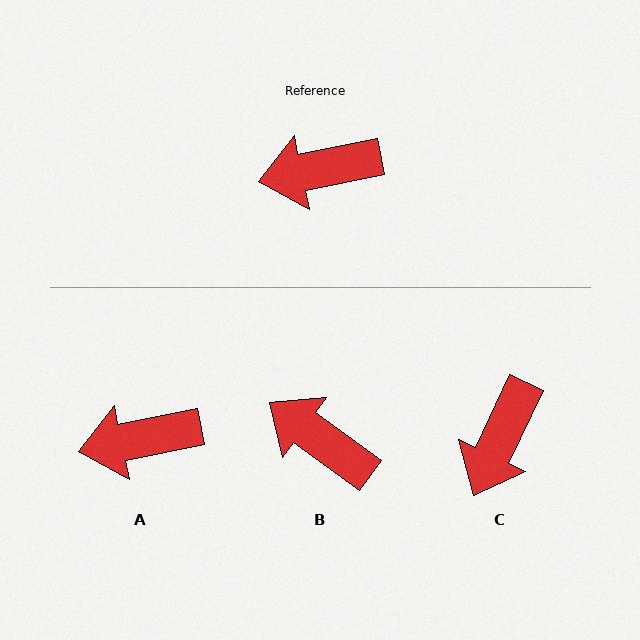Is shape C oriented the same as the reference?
No, it is off by about 53 degrees.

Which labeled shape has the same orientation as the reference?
A.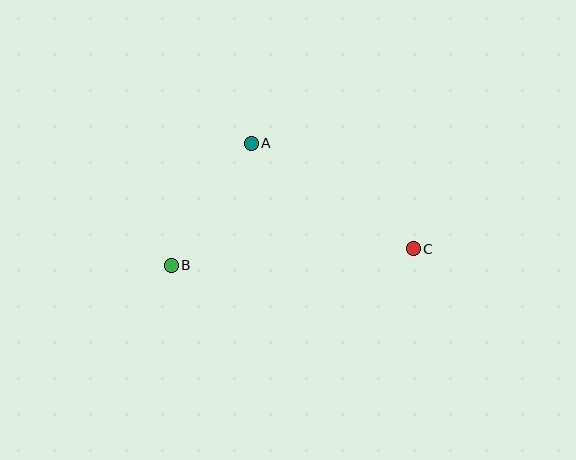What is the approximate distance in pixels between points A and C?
The distance between A and C is approximately 193 pixels.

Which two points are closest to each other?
Points A and B are closest to each other.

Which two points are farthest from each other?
Points B and C are farthest from each other.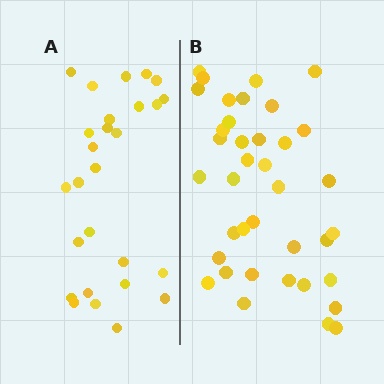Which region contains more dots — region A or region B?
Region B (the right region) has more dots.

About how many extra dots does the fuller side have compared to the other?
Region B has roughly 12 or so more dots than region A.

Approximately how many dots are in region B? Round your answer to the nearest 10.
About 40 dots. (The exact count is 38, which rounds to 40.)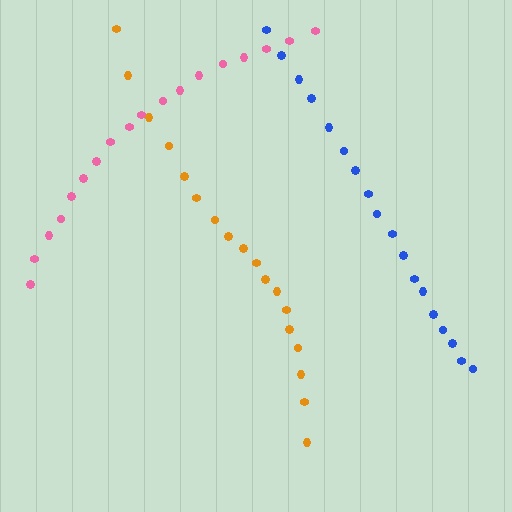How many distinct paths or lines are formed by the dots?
There are 3 distinct paths.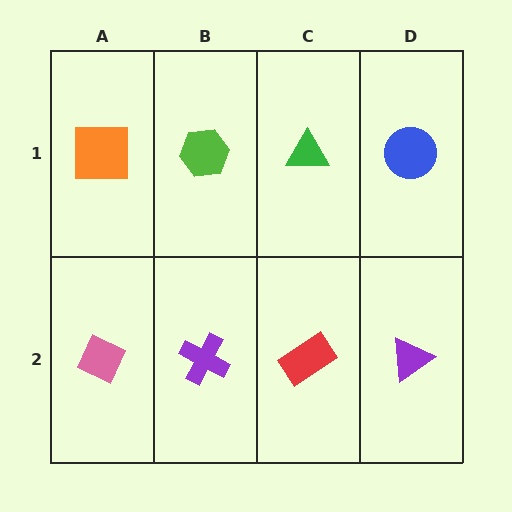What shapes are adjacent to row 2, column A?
An orange square (row 1, column A), a purple cross (row 2, column B).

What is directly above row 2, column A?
An orange square.